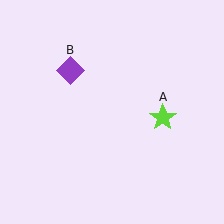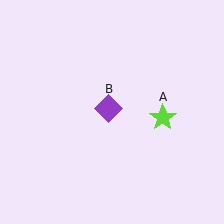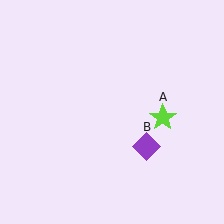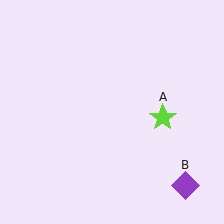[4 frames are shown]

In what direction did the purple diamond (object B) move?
The purple diamond (object B) moved down and to the right.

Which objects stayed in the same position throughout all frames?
Lime star (object A) remained stationary.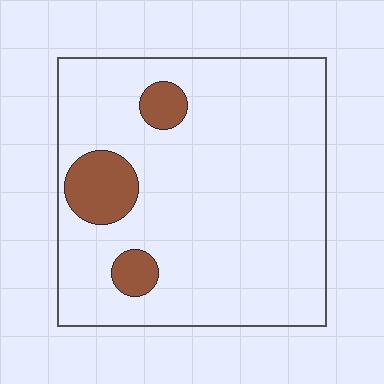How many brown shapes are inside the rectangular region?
3.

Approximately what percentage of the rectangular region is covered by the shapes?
Approximately 10%.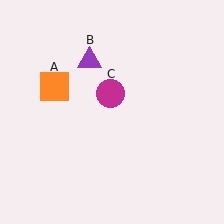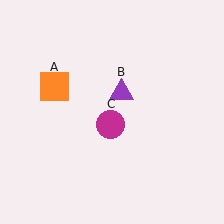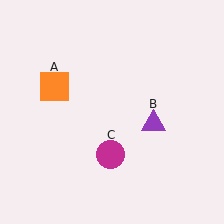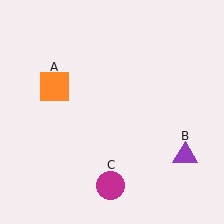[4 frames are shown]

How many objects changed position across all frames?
2 objects changed position: purple triangle (object B), magenta circle (object C).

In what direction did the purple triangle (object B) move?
The purple triangle (object B) moved down and to the right.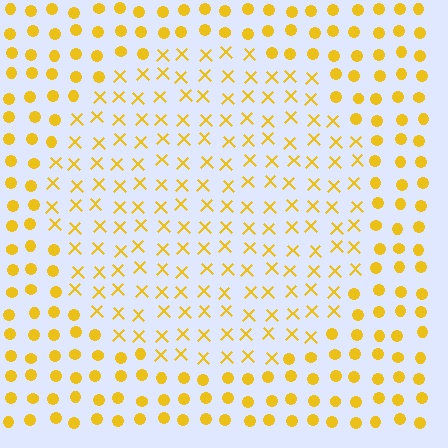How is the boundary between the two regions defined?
The boundary is defined by a change in element shape: X marks inside vs. circles outside. All elements share the same color and spacing.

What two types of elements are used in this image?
The image uses X marks inside the circle region and circles outside it.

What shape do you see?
I see a circle.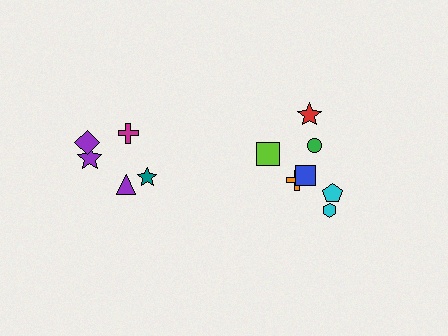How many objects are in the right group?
There are 7 objects.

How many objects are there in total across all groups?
There are 12 objects.